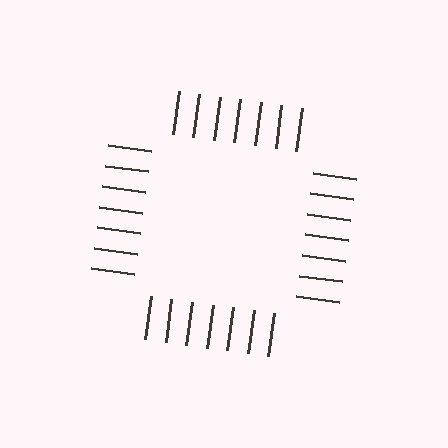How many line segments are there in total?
28 — 7 along each of the 4 edges.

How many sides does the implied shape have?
4 sides — the line-ends trace a square.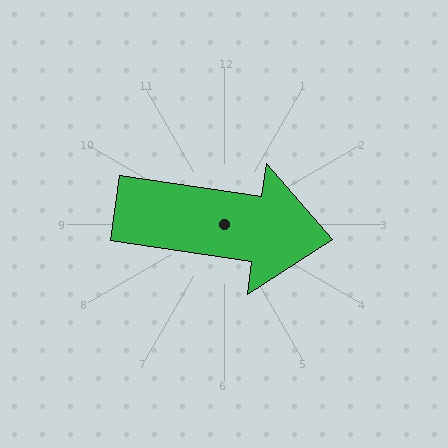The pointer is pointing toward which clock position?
Roughly 3 o'clock.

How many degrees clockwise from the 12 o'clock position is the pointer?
Approximately 98 degrees.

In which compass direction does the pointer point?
East.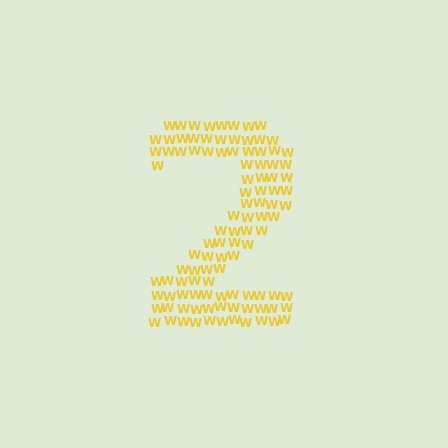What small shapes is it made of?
It is made of small letter W's.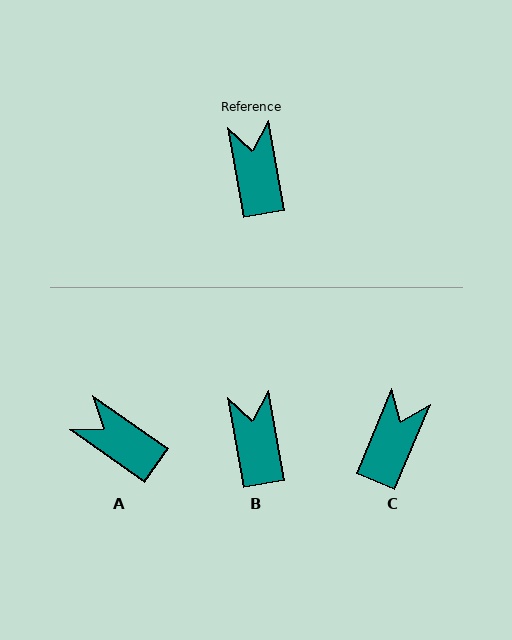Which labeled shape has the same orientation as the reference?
B.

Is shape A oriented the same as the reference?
No, it is off by about 45 degrees.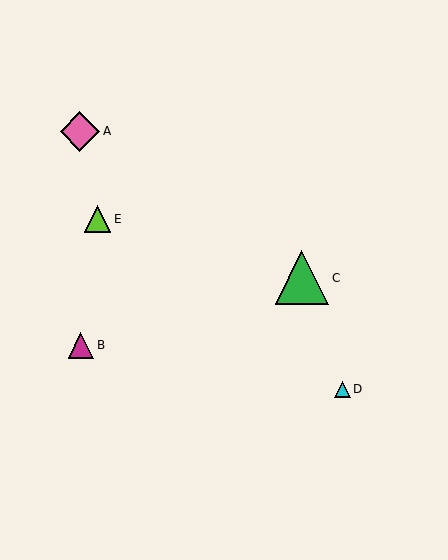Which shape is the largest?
The green triangle (labeled C) is the largest.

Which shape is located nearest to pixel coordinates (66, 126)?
The pink diamond (labeled A) at (80, 131) is nearest to that location.